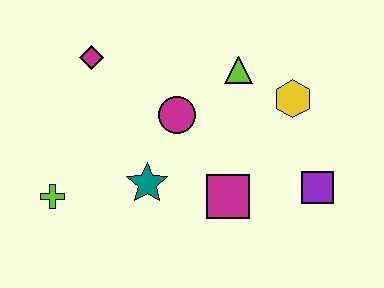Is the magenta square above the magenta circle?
No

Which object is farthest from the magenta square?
The magenta diamond is farthest from the magenta square.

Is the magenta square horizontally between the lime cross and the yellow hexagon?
Yes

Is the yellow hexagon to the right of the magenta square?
Yes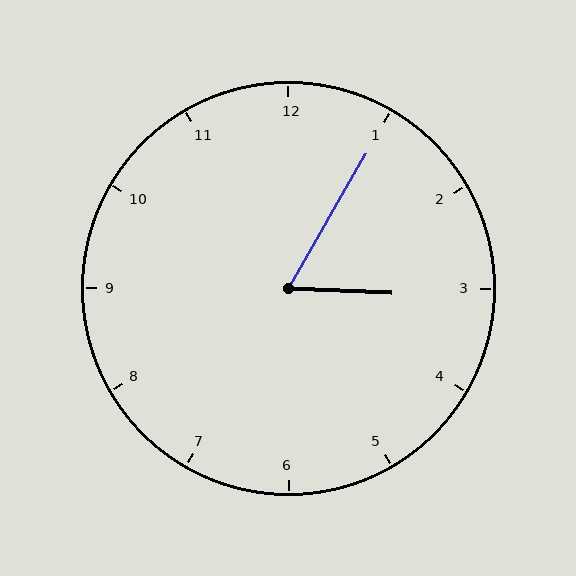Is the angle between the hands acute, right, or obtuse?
It is acute.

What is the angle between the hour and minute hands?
Approximately 62 degrees.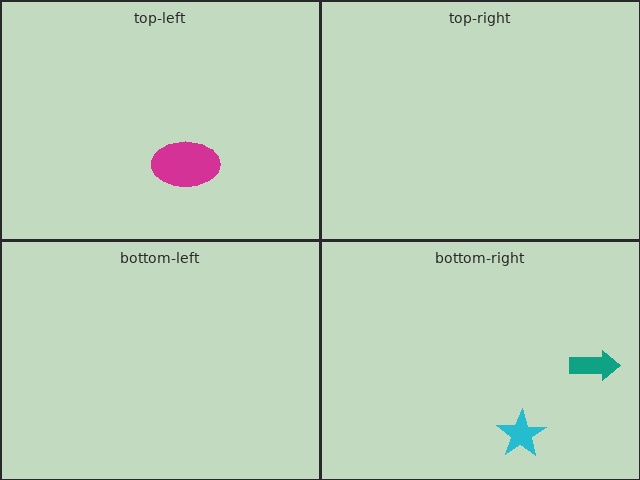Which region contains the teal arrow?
The bottom-right region.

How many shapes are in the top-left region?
1.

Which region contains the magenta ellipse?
The top-left region.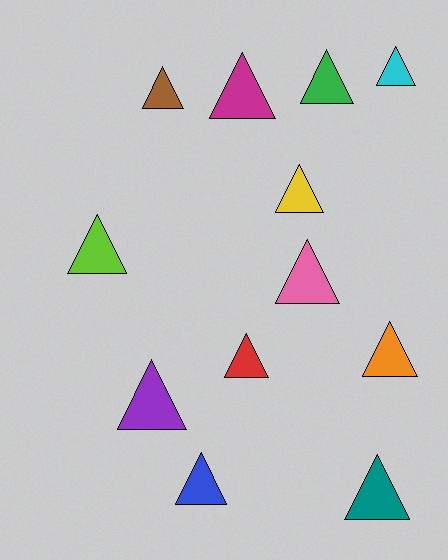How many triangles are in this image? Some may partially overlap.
There are 12 triangles.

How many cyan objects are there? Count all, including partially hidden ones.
There is 1 cyan object.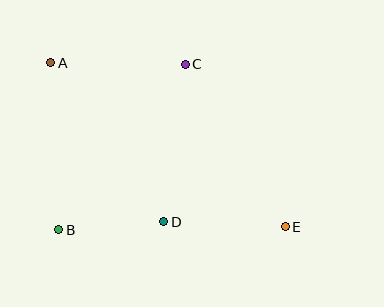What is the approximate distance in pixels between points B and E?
The distance between B and E is approximately 226 pixels.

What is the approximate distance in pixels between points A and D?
The distance between A and D is approximately 195 pixels.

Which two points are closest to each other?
Points B and D are closest to each other.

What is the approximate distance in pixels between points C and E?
The distance between C and E is approximately 191 pixels.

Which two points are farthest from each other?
Points A and E are farthest from each other.